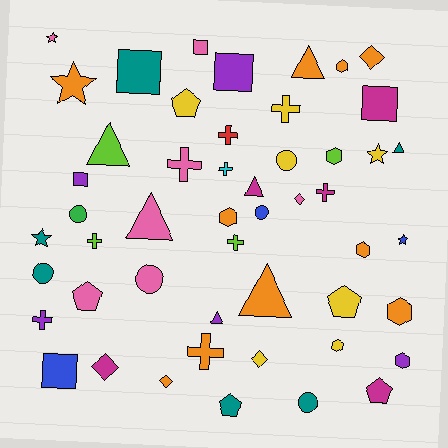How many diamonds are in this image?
There are 5 diamonds.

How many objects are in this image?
There are 50 objects.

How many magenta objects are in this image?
There are 5 magenta objects.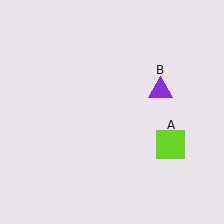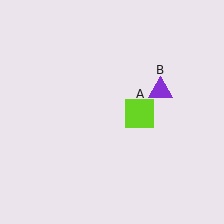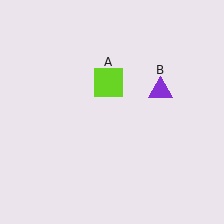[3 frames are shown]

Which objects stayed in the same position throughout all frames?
Purple triangle (object B) remained stationary.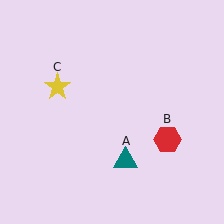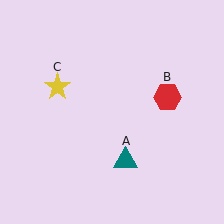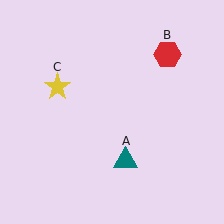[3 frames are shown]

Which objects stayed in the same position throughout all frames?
Teal triangle (object A) and yellow star (object C) remained stationary.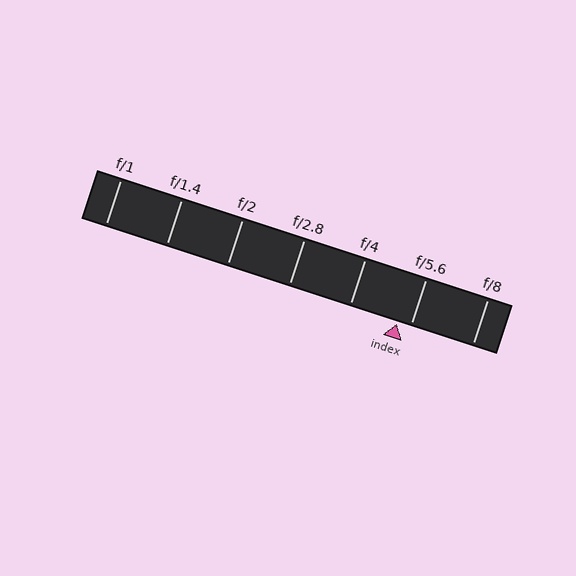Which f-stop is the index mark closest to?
The index mark is closest to f/5.6.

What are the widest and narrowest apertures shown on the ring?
The widest aperture shown is f/1 and the narrowest is f/8.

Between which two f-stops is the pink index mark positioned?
The index mark is between f/4 and f/5.6.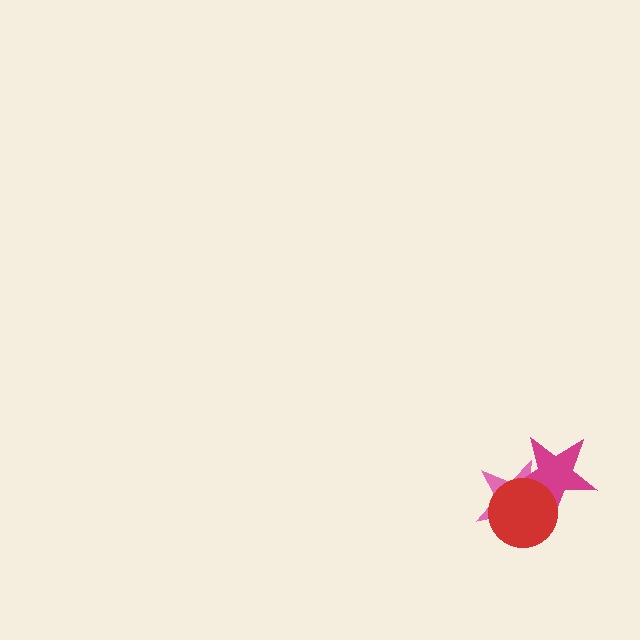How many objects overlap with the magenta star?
2 objects overlap with the magenta star.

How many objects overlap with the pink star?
2 objects overlap with the pink star.